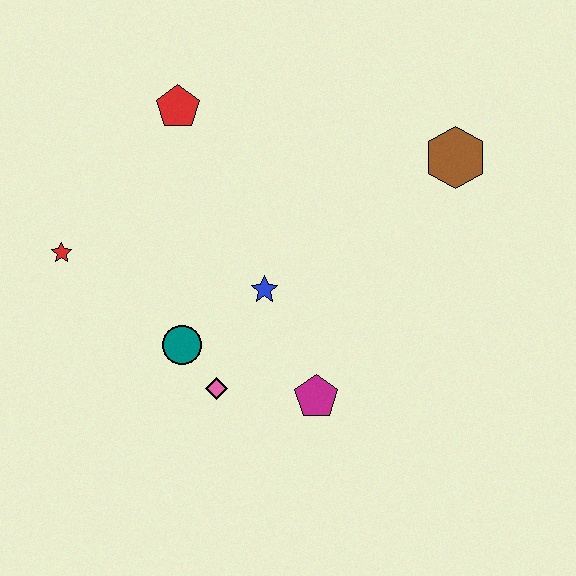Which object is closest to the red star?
The teal circle is closest to the red star.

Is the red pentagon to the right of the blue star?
No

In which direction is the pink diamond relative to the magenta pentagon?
The pink diamond is to the left of the magenta pentagon.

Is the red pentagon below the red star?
No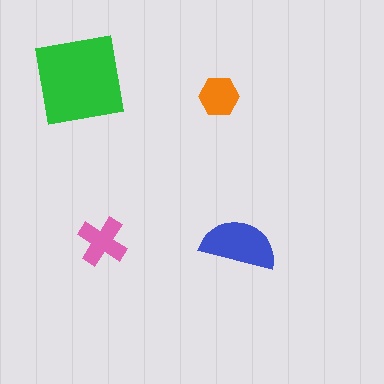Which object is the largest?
The green square.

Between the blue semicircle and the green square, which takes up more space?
The green square.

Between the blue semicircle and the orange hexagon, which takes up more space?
The blue semicircle.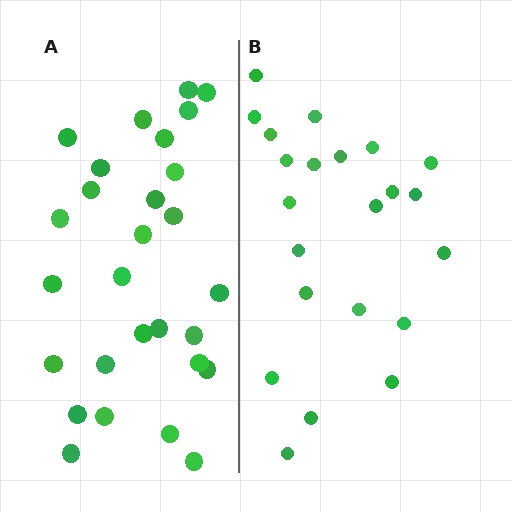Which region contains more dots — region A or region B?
Region A (the left region) has more dots.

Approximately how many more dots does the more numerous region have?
Region A has about 6 more dots than region B.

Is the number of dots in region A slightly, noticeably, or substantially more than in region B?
Region A has noticeably more, but not dramatically so. The ratio is roughly 1.3 to 1.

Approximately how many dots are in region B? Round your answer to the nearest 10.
About 20 dots. (The exact count is 22, which rounds to 20.)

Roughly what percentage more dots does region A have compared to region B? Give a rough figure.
About 25% more.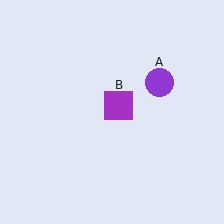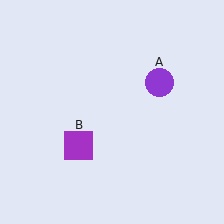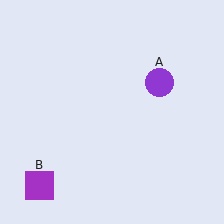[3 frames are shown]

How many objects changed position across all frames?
1 object changed position: purple square (object B).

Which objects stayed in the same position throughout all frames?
Purple circle (object A) remained stationary.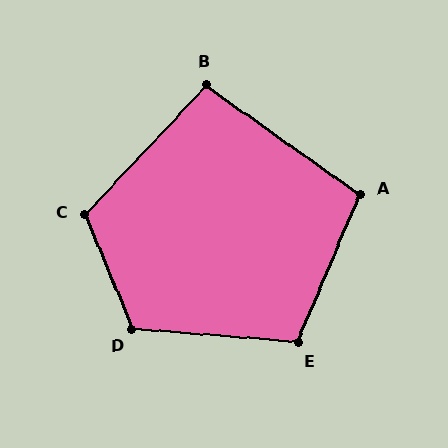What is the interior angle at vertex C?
Approximately 114 degrees (obtuse).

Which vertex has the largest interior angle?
D, at approximately 117 degrees.